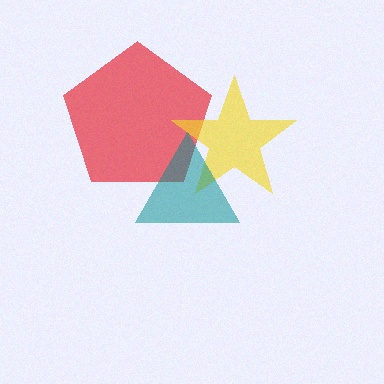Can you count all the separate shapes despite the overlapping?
Yes, there are 3 separate shapes.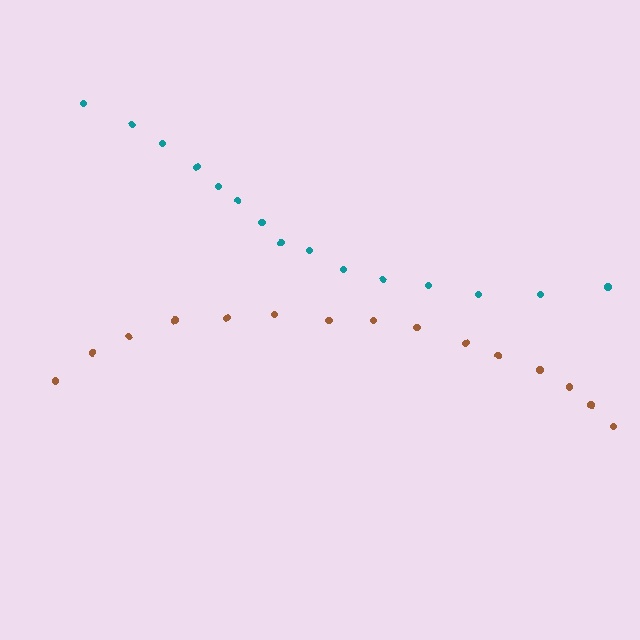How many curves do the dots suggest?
There are 2 distinct paths.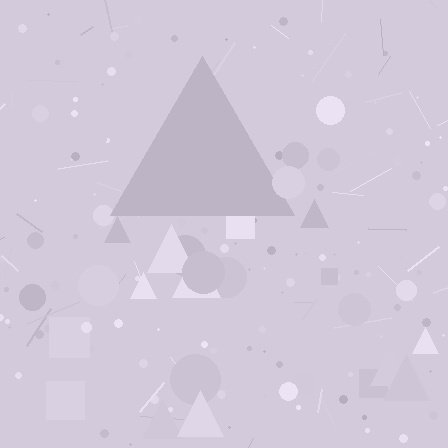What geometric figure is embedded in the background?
A triangle is embedded in the background.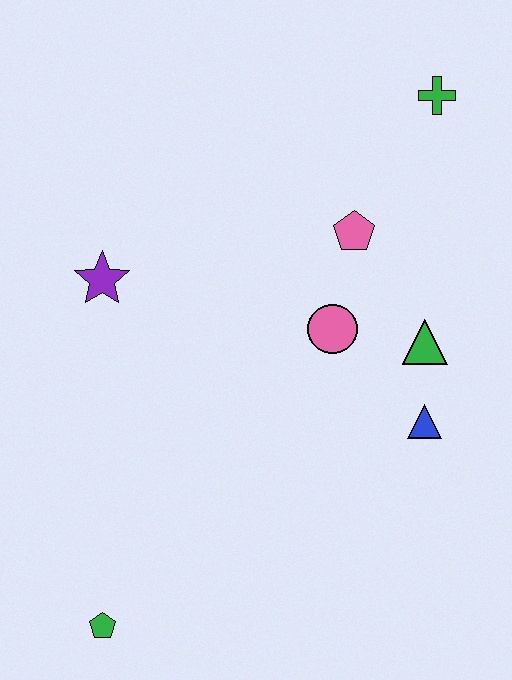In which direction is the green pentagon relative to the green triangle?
The green pentagon is to the left of the green triangle.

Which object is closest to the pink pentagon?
The pink circle is closest to the pink pentagon.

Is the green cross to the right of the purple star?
Yes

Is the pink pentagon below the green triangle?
No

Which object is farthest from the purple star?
The green cross is farthest from the purple star.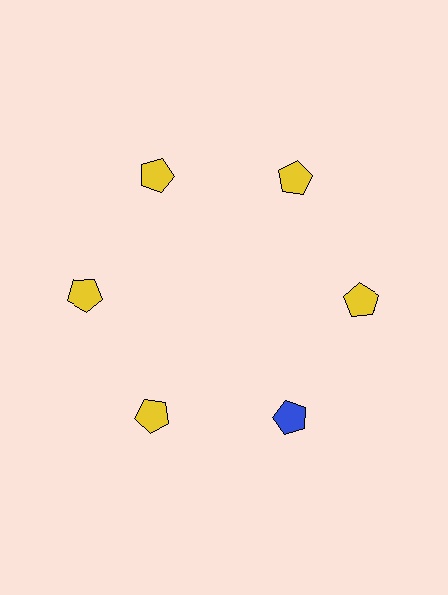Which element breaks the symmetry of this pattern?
The blue pentagon at roughly the 5 o'clock position breaks the symmetry. All other shapes are yellow pentagons.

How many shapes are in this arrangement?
There are 6 shapes arranged in a ring pattern.